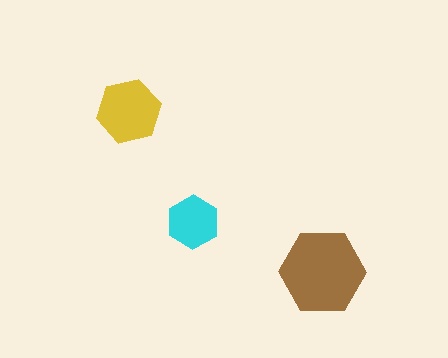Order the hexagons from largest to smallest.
the brown one, the yellow one, the cyan one.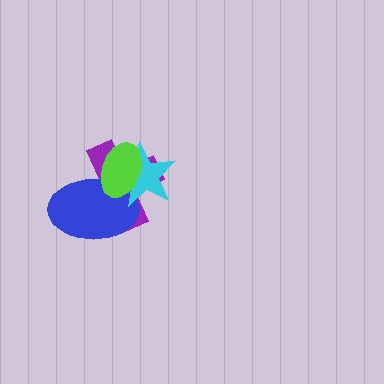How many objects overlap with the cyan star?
3 objects overlap with the cyan star.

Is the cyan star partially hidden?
Yes, it is partially covered by another shape.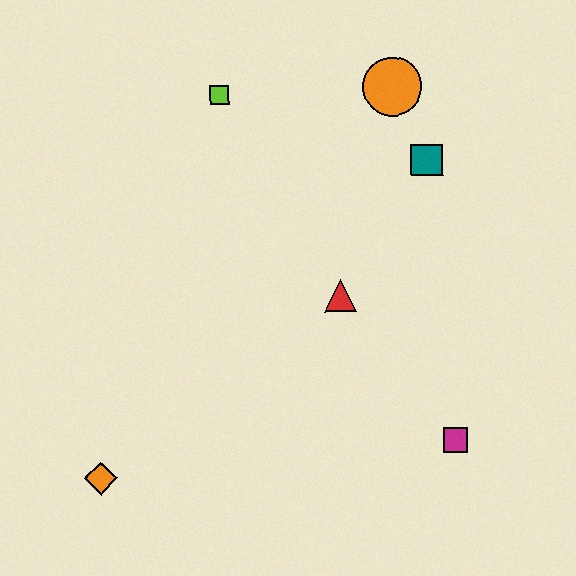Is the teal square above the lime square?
No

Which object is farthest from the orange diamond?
The orange circle is farthest from the orange diamond.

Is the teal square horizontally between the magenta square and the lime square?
Yes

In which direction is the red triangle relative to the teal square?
The red triangle is below the teal square.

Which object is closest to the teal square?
The orange circle is closest to the teal square.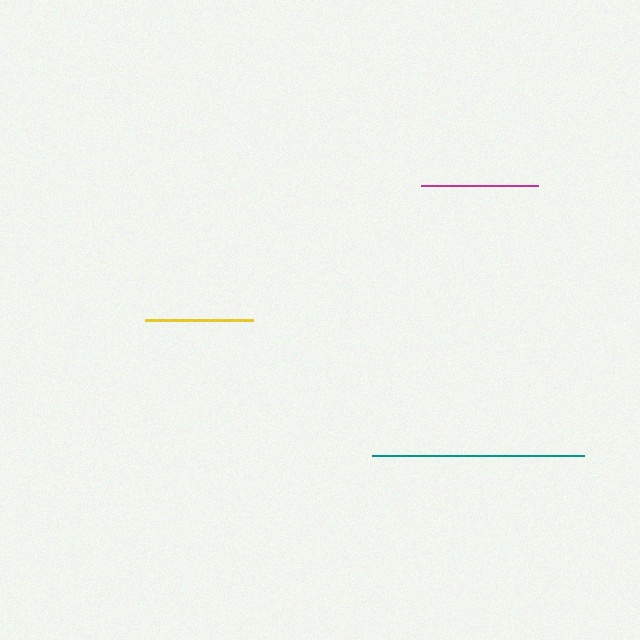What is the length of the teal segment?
The teal segment is approximately 212 pixels long.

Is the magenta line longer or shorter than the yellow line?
The magenta line is longer than the yellow line.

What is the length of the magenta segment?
The magenta segment is approximately 117 pixels long.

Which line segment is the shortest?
The yellow line is the shortest at approximately 108 pixels.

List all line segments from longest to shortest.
From longest to shortest: teal, magenta, yellow.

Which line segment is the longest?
The teal line is the longest at approximately 212 pixels.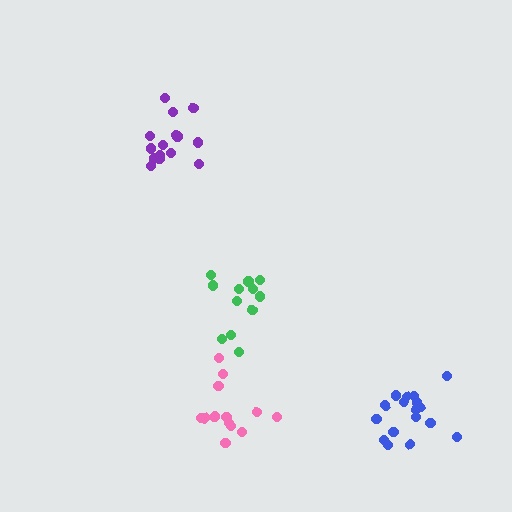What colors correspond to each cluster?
The clusters are colored: pink, green, purple, blue.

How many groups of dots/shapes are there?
There are 4 groups.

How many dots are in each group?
Group 1: 14 dots, Group 2: 12 dots, Group 3: 15 dots, Group 4: 17 dots (58 total).